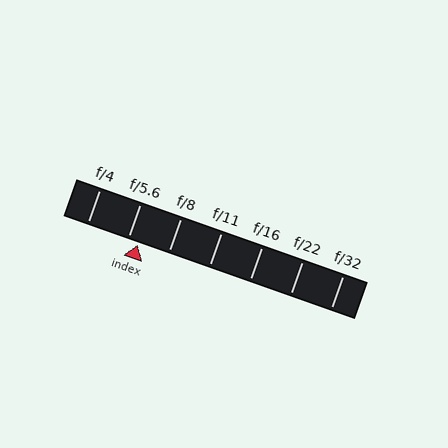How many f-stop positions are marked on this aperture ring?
There are 7 f-stop positions marked.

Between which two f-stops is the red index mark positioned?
The index mark is between f/5.6 and f/8.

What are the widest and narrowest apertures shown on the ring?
The widest aperture shown is f/4 and the narrowest is f/32.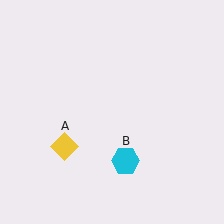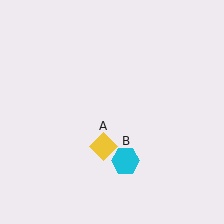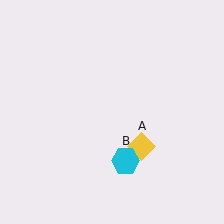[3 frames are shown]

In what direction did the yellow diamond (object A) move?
The yellow diamond (object A) moved right.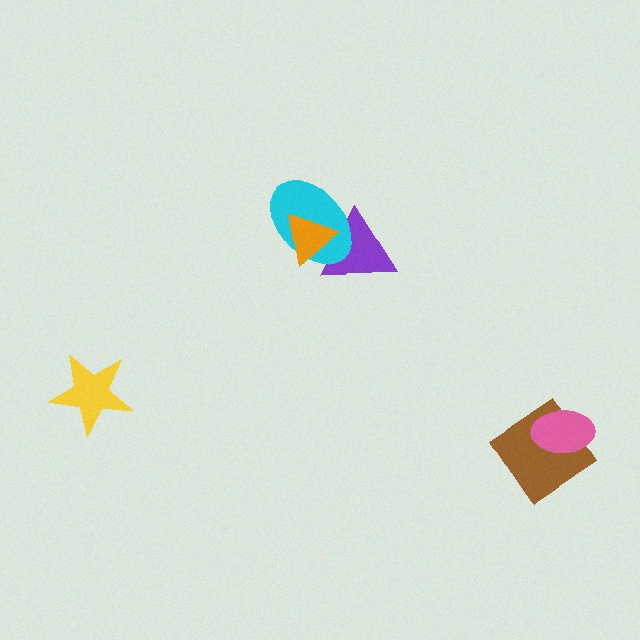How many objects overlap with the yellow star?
0 objects overlap with the yellow star.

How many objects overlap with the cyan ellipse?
2 objects overlap with the cyan ellipse.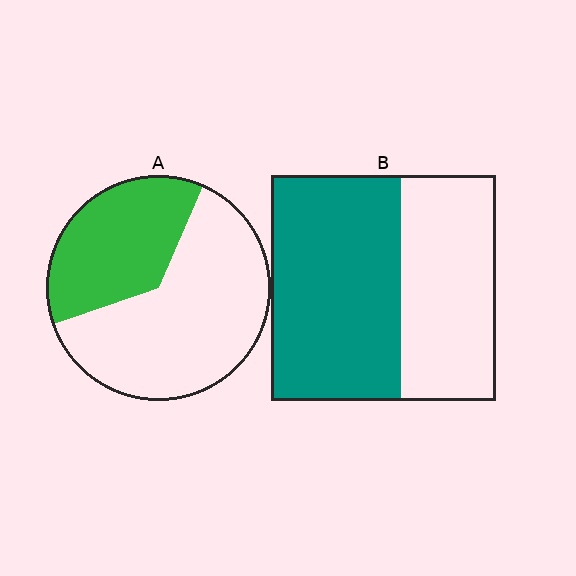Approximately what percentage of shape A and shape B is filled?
A is approximately 35% and B is approximately 60%.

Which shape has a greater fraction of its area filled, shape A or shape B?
Shape B.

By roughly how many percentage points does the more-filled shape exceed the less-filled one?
By roughly 20 percentage points (B over A).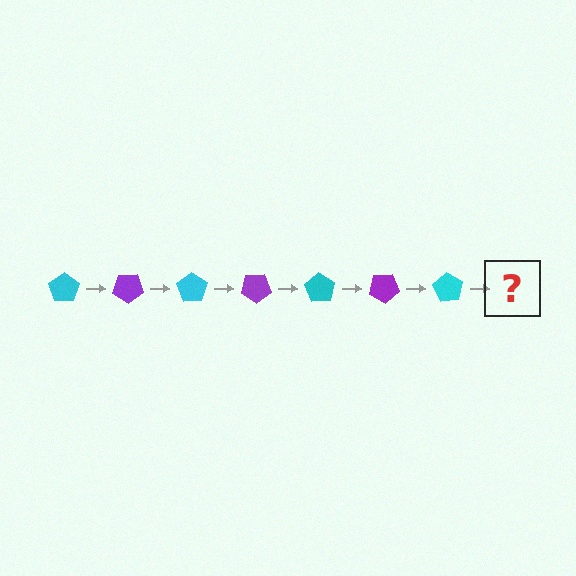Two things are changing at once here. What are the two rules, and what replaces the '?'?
The two rules are that it rotates 35 degrees each step and the color cycles through cyan and purple. The '?' should be a purple pentagon, rotated 245 degrees from the start.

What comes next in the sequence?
The next element should be a purple pentagon, rotated 245 degrees from the start.